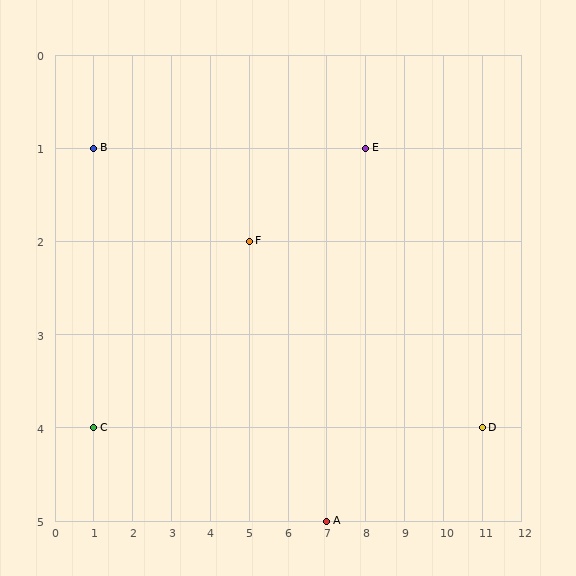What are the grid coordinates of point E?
Point E is at grid coordinates (8, 1).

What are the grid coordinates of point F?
Point F is at grid coordinates (5, 2).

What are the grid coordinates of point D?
Point D is at grid coordinates (11, 4).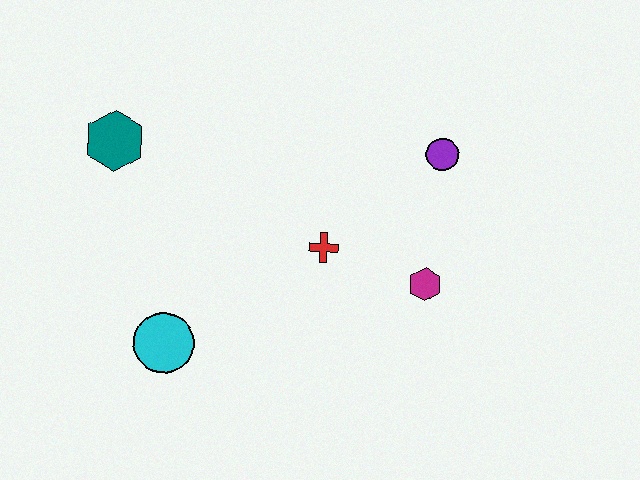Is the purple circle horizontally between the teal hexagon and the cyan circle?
No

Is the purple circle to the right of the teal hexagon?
Yes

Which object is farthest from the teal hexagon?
The magenta hexagon is farthest from the teal hexagon.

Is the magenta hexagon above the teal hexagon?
No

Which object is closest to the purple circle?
The magenta hexagon is closest to the purple circle.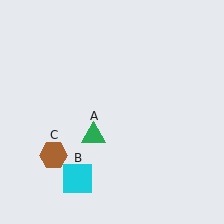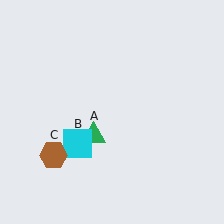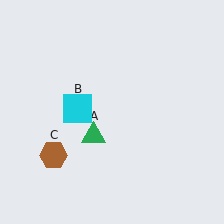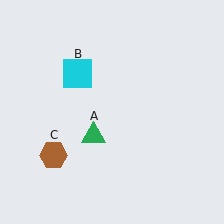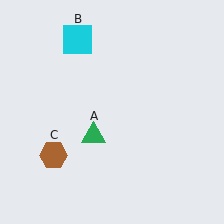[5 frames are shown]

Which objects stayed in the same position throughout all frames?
Green triangle (object A) and brown hexagon (object C) remained stationary.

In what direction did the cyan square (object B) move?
The cyan square (object B) moved up.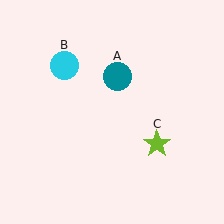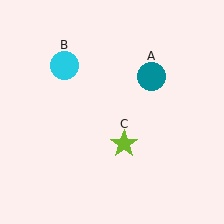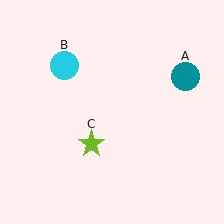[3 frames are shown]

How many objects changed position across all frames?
2 objects changed position: teal circle (object A), lime star (object C).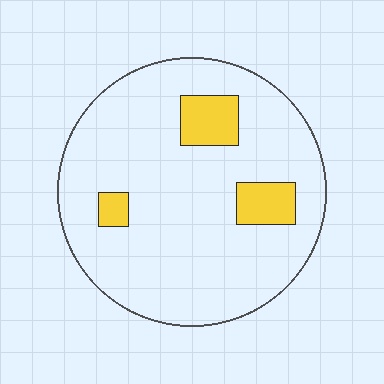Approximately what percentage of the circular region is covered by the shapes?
Approximately 10%.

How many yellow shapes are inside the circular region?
3.